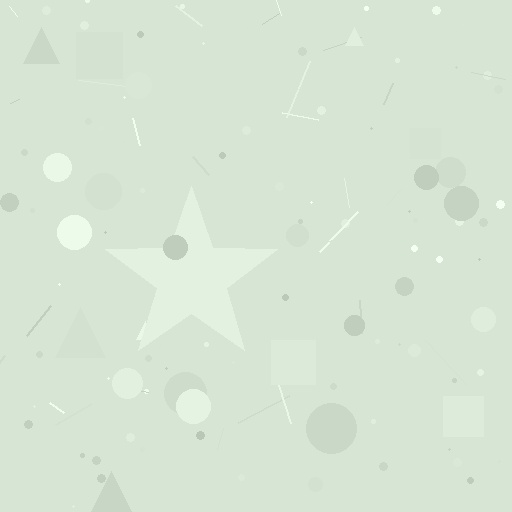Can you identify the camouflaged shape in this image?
The camouflaged shape is a star.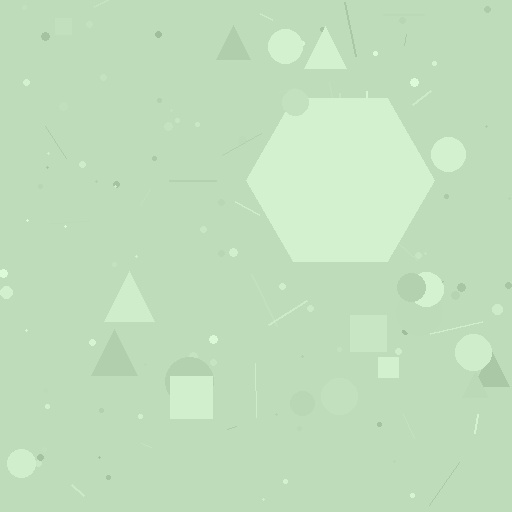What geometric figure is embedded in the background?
A hexagon is embedded in the background.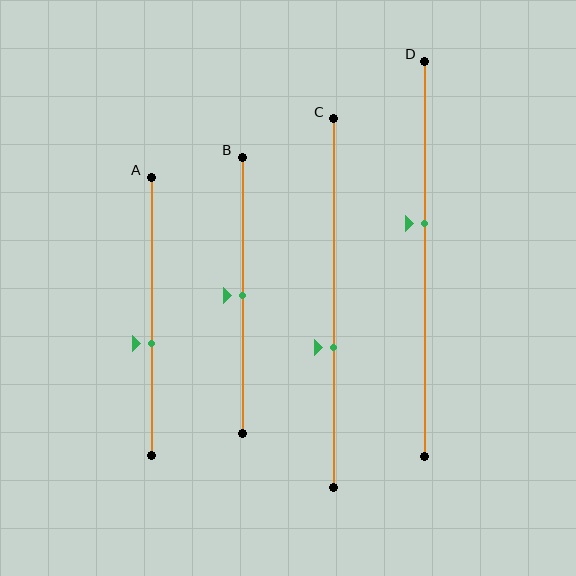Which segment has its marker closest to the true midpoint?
Segment B has its marker closest to the true midpoint.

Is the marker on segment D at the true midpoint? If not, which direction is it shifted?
No, the marker on segment D is shifted upward by about 9% of the segment length.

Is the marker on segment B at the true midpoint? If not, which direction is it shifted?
Yes, the marker on segment B is at the true midpoint.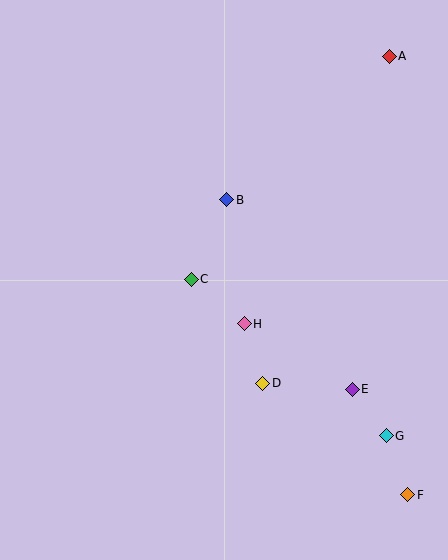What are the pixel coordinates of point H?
Point H is at (244, 324).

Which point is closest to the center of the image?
Point C at (191, 279) is closest to the center.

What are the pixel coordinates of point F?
Point F is at (408, 495).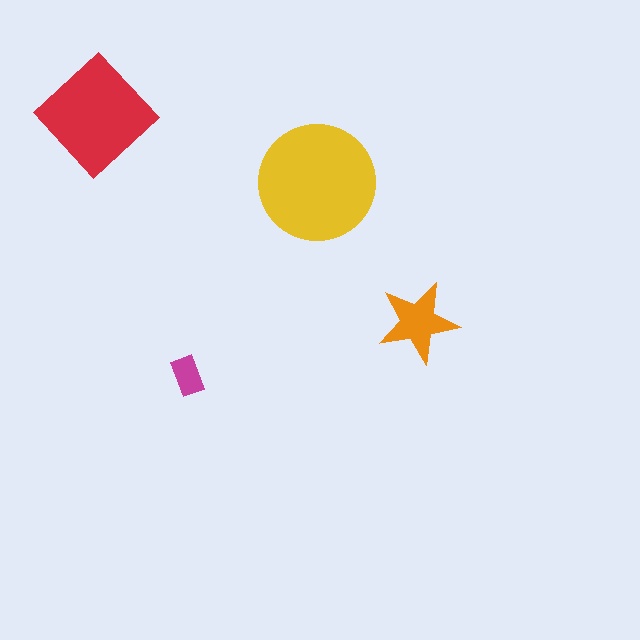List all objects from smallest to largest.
The magenta rectangle, the orange star, the red diamond, the yellow circle.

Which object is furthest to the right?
The orange star is rightmost.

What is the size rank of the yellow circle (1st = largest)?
1st.